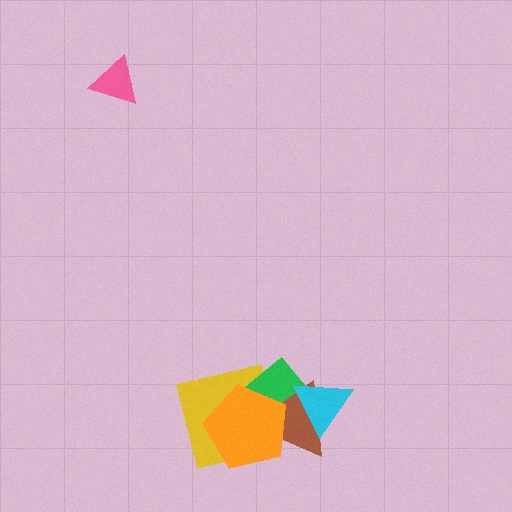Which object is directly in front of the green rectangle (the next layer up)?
The brown triangle is directly in front of the green rectangle.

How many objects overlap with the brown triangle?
4 objects overlap with the brown triangle.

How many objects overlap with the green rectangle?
4 objects overlap with the green rectangle.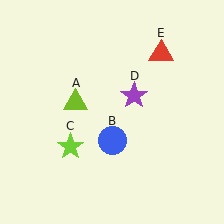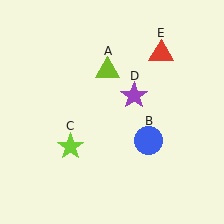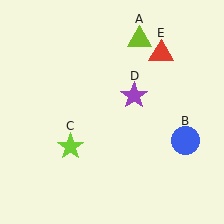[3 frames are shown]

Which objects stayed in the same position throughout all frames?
Lime star (object C) and purple star (object D) and red triangle (object E) remained stationary.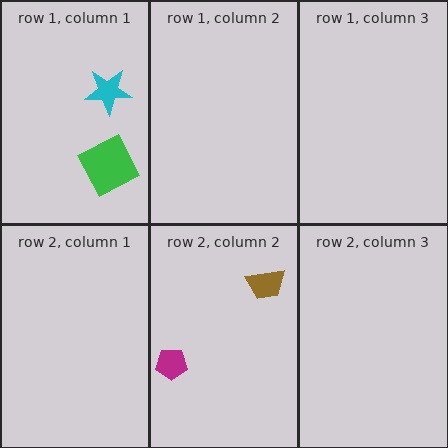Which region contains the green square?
The row 1, column 1 region.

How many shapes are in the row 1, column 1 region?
2.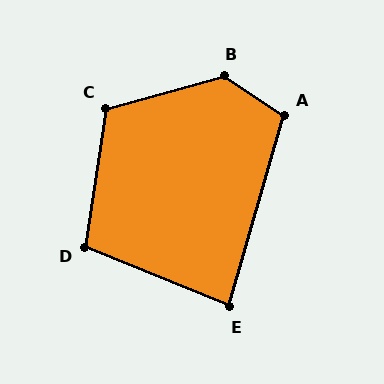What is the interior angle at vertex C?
Approximately 114 degrees (obtuse).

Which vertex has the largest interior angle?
B, at approximately 132 degrees.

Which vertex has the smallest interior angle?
E, at approximately 84 degrees.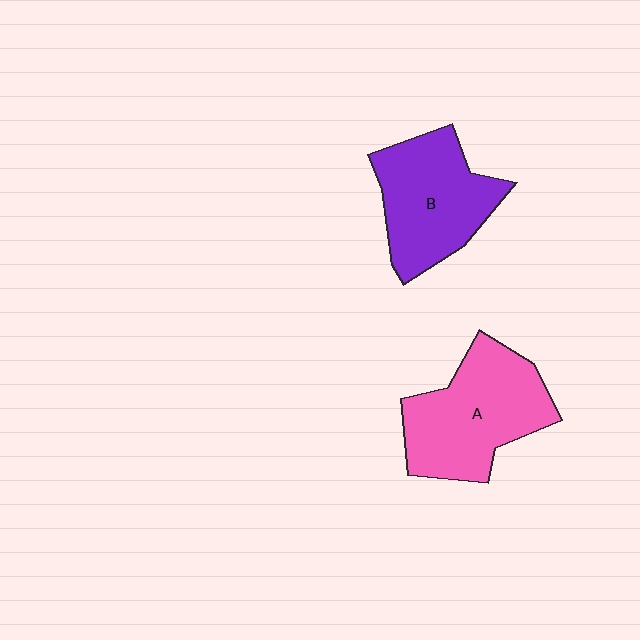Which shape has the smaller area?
Shape B (purple).